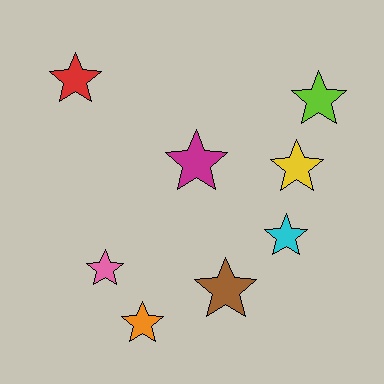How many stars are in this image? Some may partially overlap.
There are 8 stars.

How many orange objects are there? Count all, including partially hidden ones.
There is 1 orange object.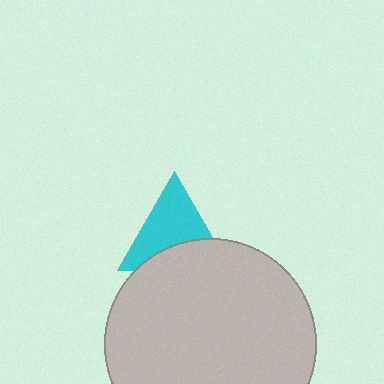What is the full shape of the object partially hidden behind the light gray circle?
The partially hidden object is a cyan triangle.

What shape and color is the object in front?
The object in front is a light gray circle.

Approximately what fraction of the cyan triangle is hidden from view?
Roughly 38% of the cyan triangle is hidden behind the light gray circle.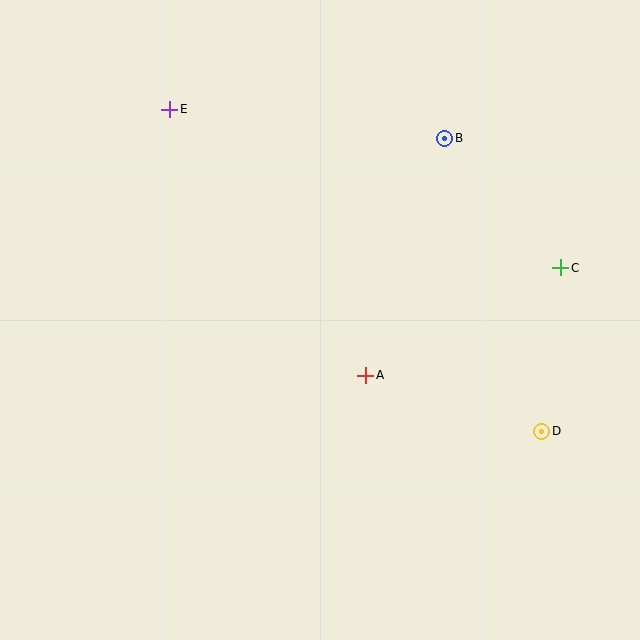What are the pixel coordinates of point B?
Point B is at (445, 138).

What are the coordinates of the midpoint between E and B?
The midpoint between E and B is at (307, 124).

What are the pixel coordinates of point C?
Point C is at (561, 268).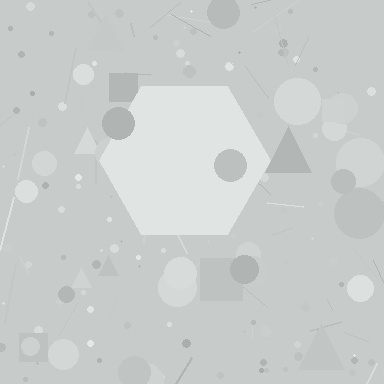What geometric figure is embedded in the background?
A hexagon is embedded in the background.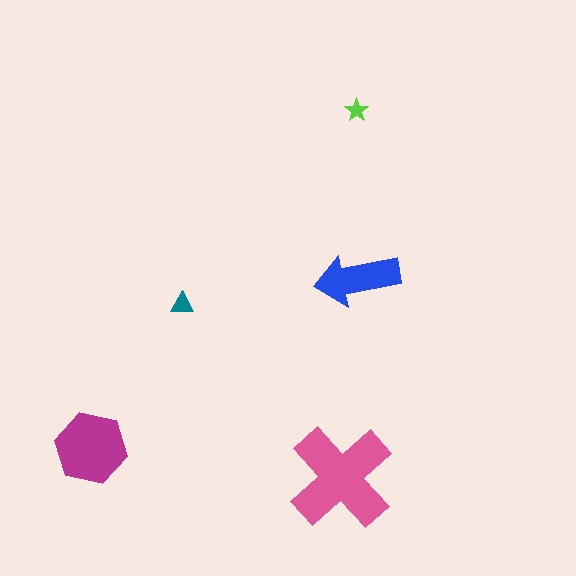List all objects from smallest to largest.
The lime star, the teal triangle, the blue arrow, the magenta hexagon, the pink cross.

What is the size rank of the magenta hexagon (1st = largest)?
2nd.